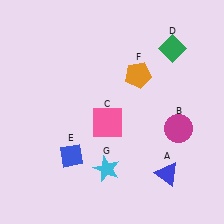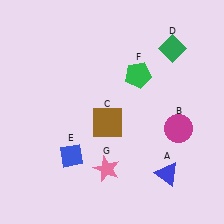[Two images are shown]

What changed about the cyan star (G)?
In Image 1, G is cyan. In Image 2, it changed to pink.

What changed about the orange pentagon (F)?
In Image 1, F is orange. In Image 2, it changed to green.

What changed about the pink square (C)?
In Image 1, C is pink. In Image 2, it changed to brown.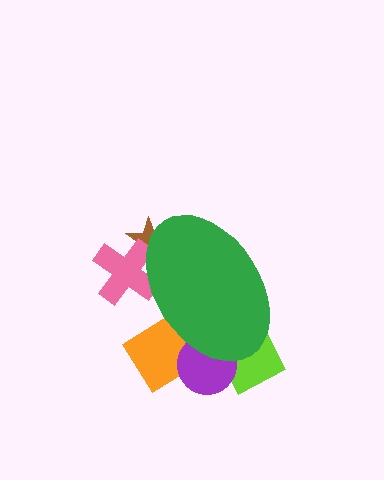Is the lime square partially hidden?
Yes, the lime square is partially hidden behind the green ellipse.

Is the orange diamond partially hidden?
Yes, the orange diamond is partially hidden behind the green ellipse.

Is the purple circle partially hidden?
Yes, the purple circle is partially hidden behind the green ellipse.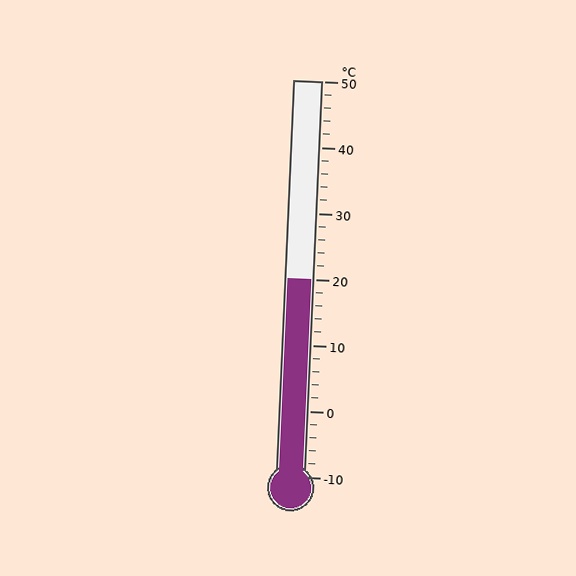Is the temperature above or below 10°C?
The temperature is above 10°C.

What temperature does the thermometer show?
The thermometer shows approximately 20°C.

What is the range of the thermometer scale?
The thermometer scale ranges from -10°C to 50°C.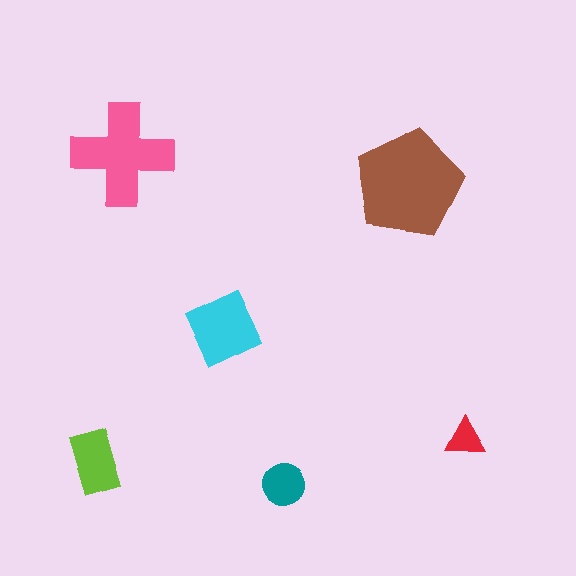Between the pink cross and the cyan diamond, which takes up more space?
The pink cross.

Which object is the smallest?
The red triangle.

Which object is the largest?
The brown pentagon.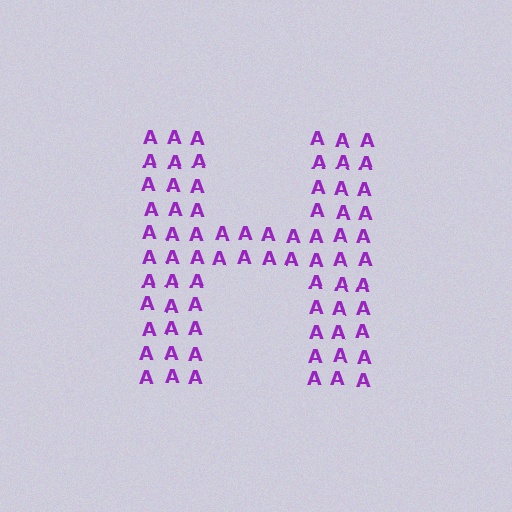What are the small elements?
The small elements are letter A's.